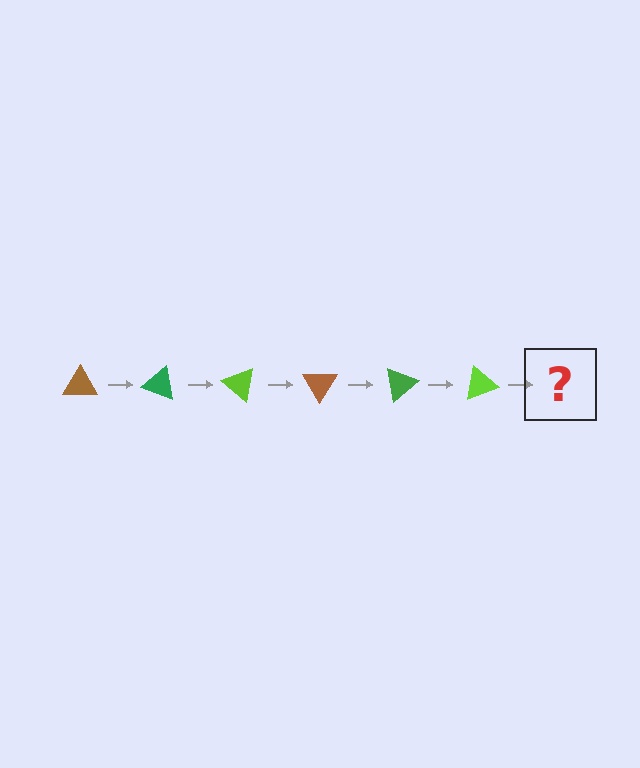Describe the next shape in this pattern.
It should be a brown triangle, rotated 120 degrees from the start.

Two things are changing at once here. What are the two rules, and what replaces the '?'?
The two rules are that it rotates 20 degrees each step and the color cycles through brown, green, and lime. The '?' should be a brown triangle, rotated 120 degrees from the start.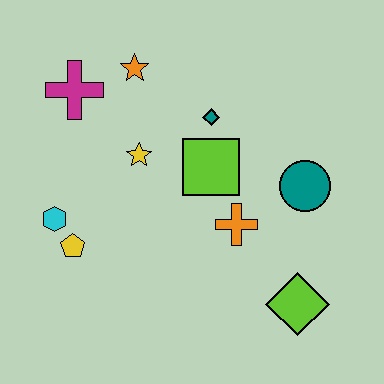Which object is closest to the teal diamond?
The lime square is closest to the teal diamond.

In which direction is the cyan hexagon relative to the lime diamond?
The cyan hexagon is to the left of the lime diamond.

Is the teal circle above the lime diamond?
Yes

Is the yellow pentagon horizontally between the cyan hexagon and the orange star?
Yes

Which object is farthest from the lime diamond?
The magenta cross is farthest from the lime diamond.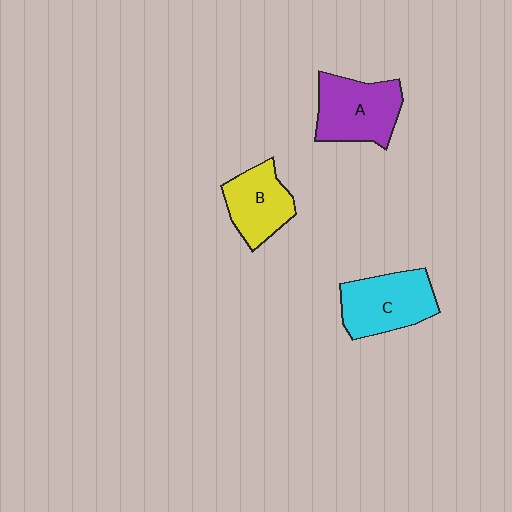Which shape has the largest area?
Shape C (cyan).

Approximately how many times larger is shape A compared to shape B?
Approximately 1.2 times.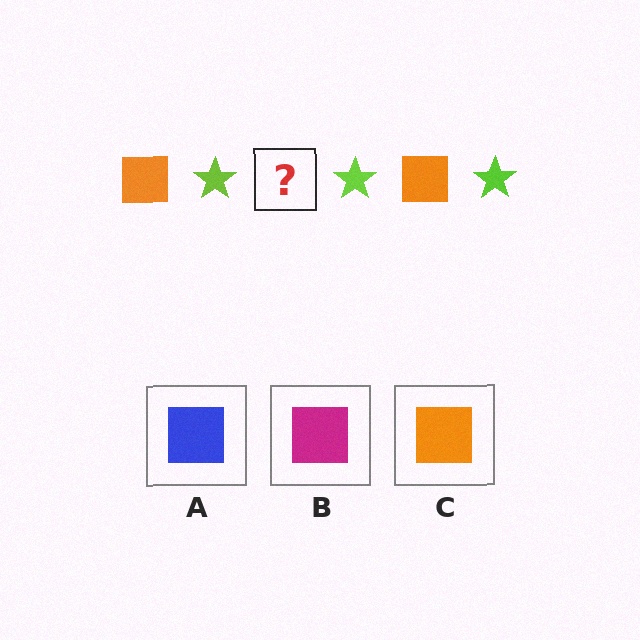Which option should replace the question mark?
Option C.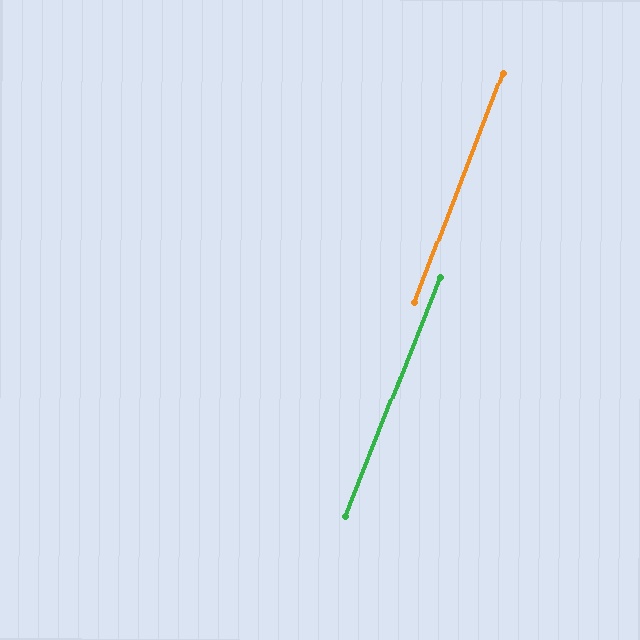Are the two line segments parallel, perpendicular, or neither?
Parallel — their directions differ by only 0.9°.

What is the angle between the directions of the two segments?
Approximately 1 degree.